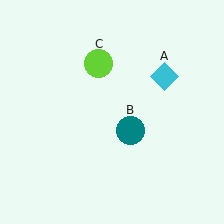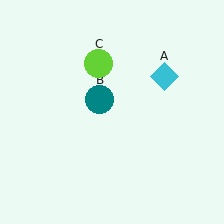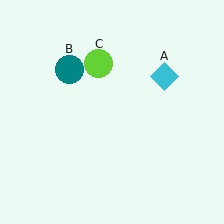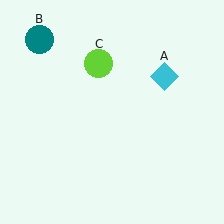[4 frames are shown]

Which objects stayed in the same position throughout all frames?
Cyan diamond (object A) and lime circle (object C) remained stationary.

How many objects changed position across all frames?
1 object changed position: teal circle (object B).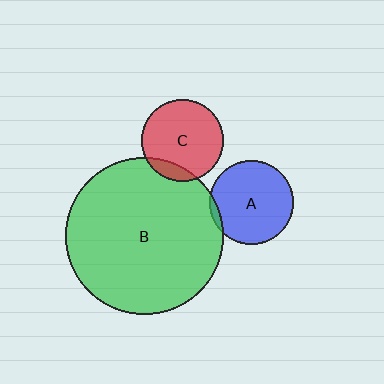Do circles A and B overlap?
Yes.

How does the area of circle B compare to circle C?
Approximately 3.7 times.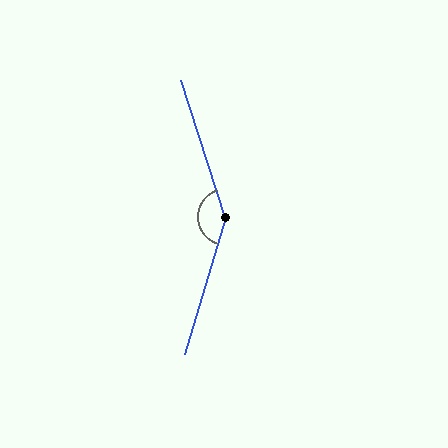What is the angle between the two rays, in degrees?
Approximately 145 degrees.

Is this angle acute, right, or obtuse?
It is obtuse.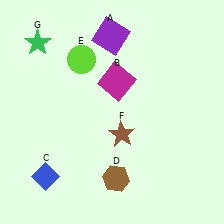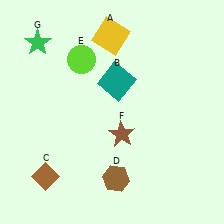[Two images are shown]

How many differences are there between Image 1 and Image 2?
There are 3 differences between the two images.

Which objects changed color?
A changed from purple to yellow. B changed from magenta to teal. C changed from blue to brown.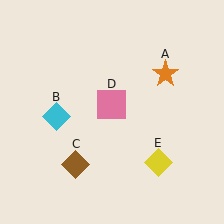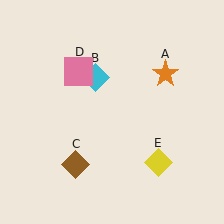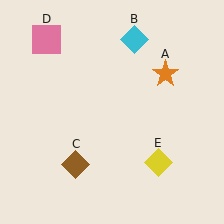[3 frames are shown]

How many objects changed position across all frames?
2 objects changed position: cyan diamond (object B), pink square (object D).